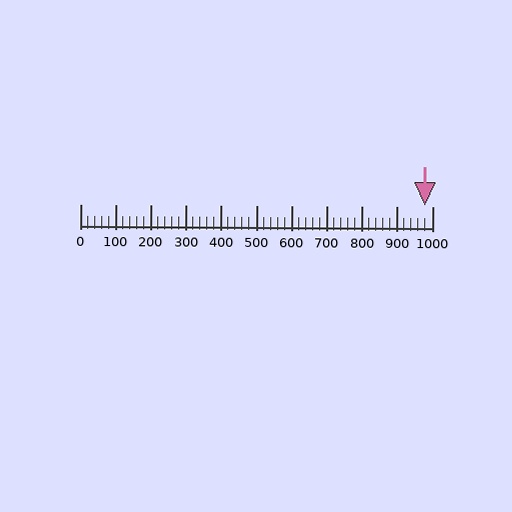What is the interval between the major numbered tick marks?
The major tick marks are spaced 100 units apart.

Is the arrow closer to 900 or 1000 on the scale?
The arrow is closer to 1000.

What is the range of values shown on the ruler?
The ruler shows values from 0 to 1000.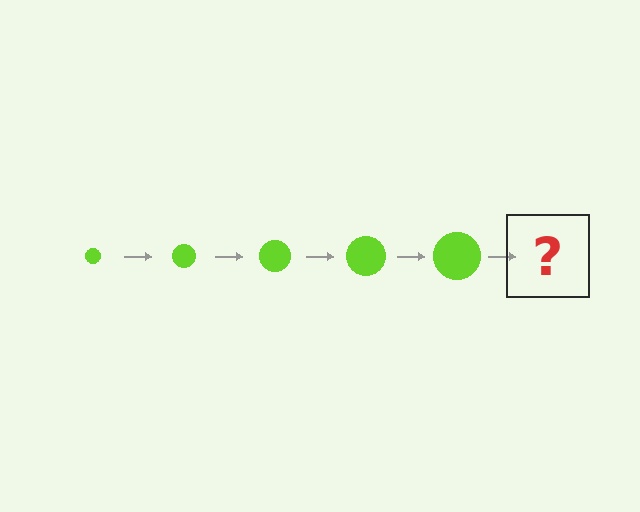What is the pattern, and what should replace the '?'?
The pattern is that the circle gets progressively larger each step. The '?' should be a lime circle, larger than the previous one.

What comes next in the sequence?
The next element should be a lime circle, larger than the previous one.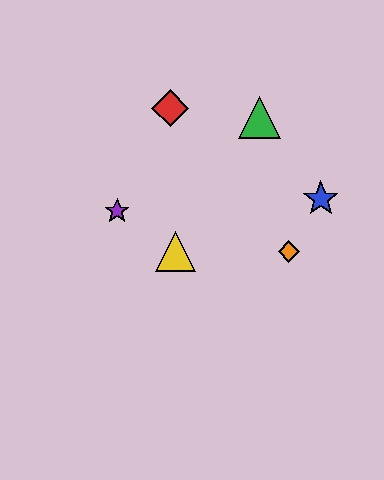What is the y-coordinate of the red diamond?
The red diamond is at y≈108.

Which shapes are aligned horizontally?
The yellow triangle, the orange diamond are aligned horizontally.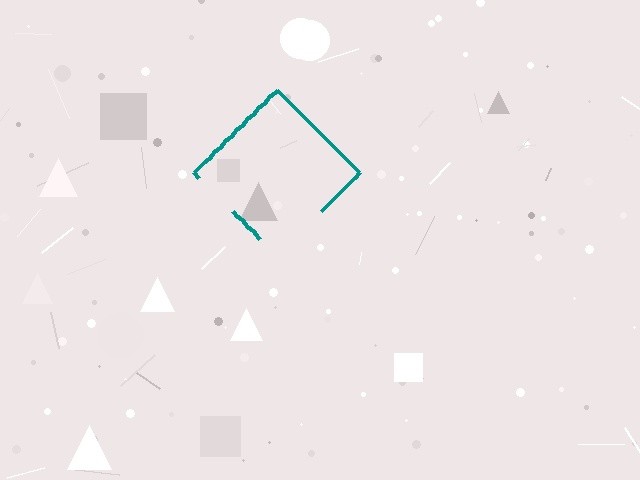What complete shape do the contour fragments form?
The contour fragments form a diamond.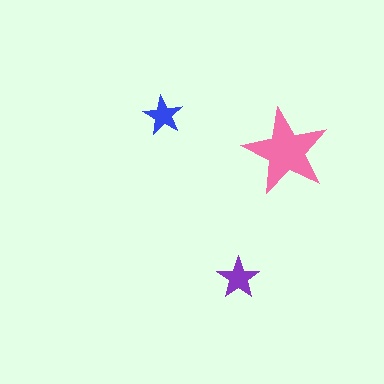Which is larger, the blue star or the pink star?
The pink one.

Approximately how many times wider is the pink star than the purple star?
About 2 times wider.